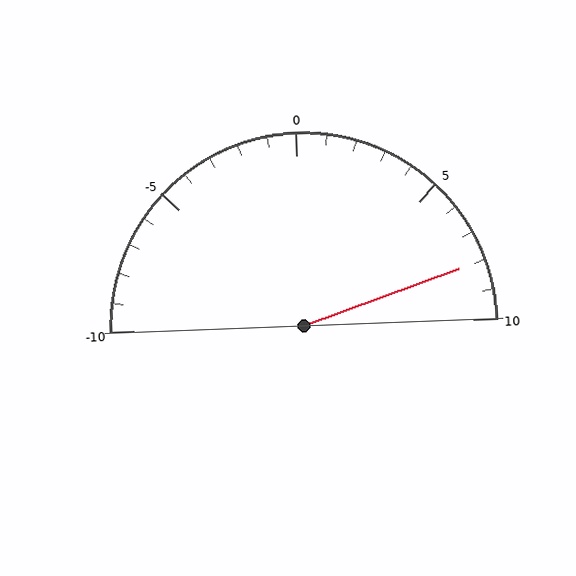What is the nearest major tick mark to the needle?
The nearest major tick mark is 10.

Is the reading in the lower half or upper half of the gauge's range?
The reading is in the upper half of the range (-10 to 10).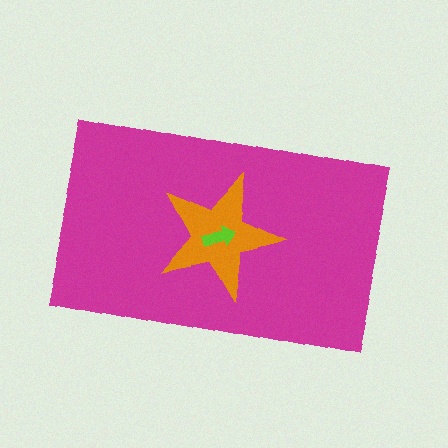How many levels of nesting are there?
3.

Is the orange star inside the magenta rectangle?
Yes.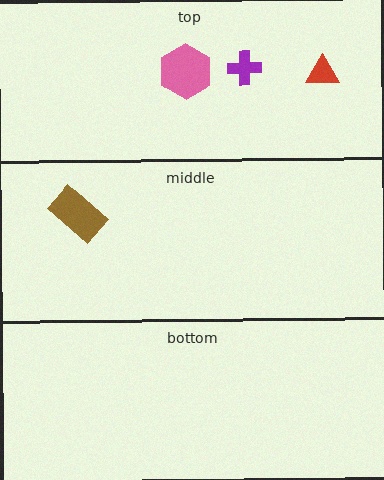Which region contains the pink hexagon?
The top region.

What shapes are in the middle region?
The brown rectangle.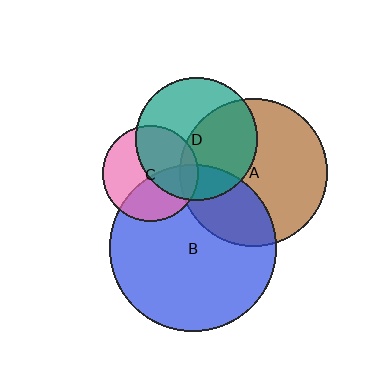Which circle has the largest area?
Circle B (blue).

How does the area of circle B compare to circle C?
Approximately 3.0 times.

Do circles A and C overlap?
Yes.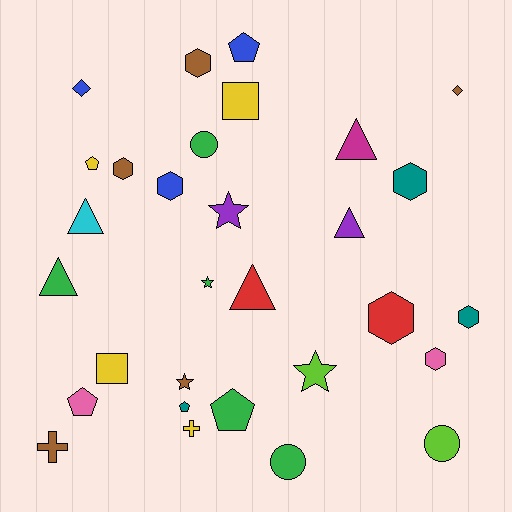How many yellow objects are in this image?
There are 4 yellow objects.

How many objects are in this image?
There are 30 objects.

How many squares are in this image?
There are 2 squares.